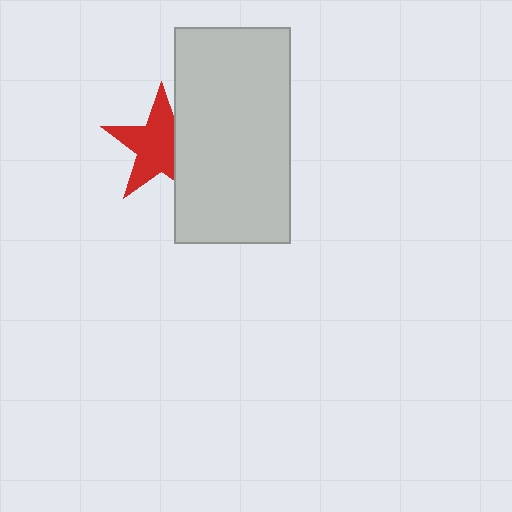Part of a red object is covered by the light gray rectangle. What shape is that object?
It is a star.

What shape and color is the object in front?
The object in front is a light gray rectangle.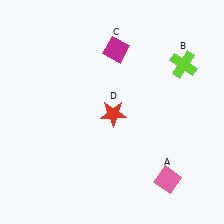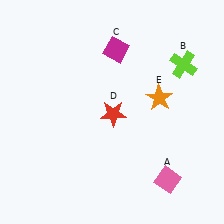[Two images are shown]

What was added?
An orange star (E) was added in Image 2.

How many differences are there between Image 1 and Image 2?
There is 1 difference between the two images.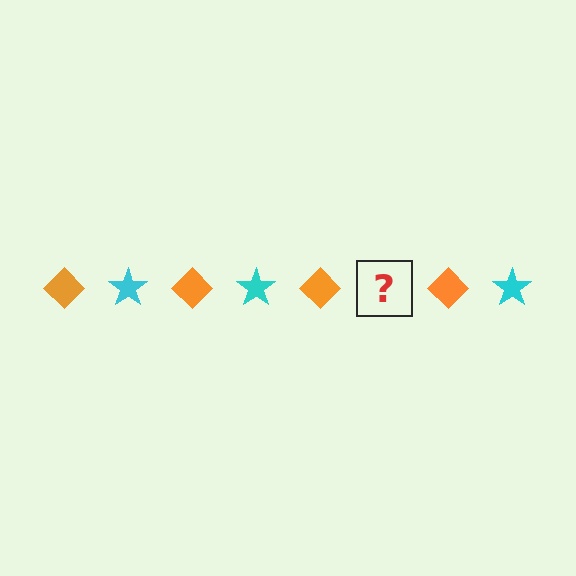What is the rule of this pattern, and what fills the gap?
The rule is that the pattern alternates between orange diamond and cyan star. The gap should be filled with a cyan star.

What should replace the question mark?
The question mark should be replaced with a cyan star.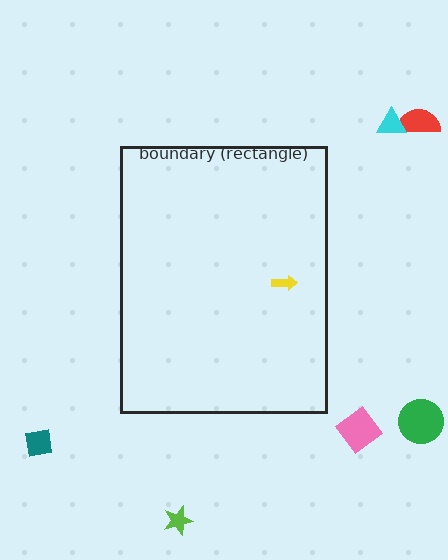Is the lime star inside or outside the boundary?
Outside.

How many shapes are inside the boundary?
1 inside, 6 outside.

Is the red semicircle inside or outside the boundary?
Outside.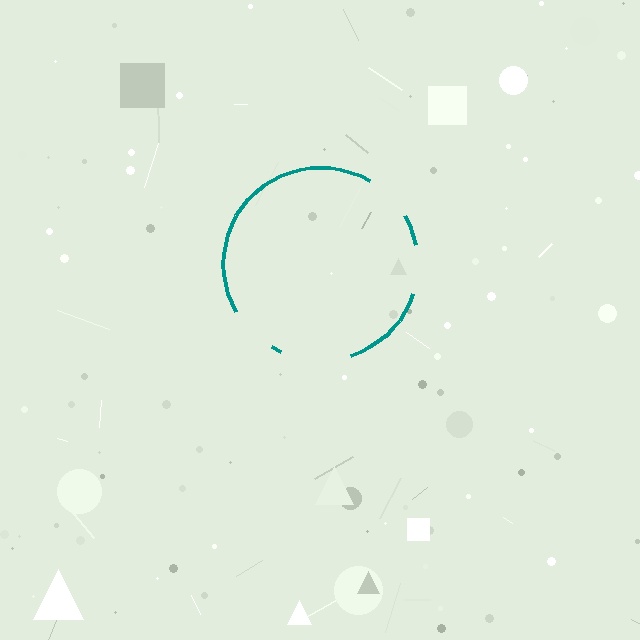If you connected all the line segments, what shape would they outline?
They would outline a circle.